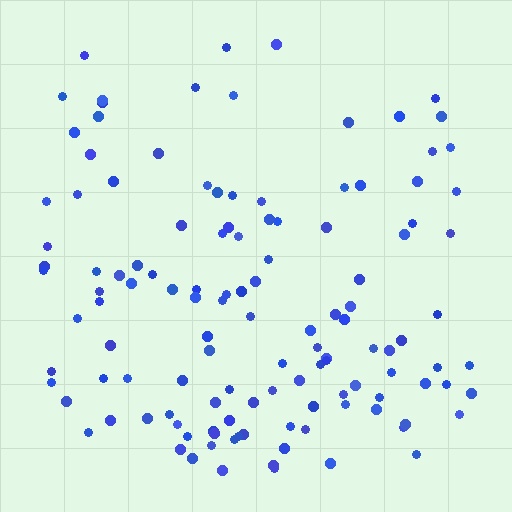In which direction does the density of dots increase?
From top to bottom, with the bottom side densest.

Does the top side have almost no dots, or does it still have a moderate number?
Still a moderate number, just noticeably fewer than the bottom.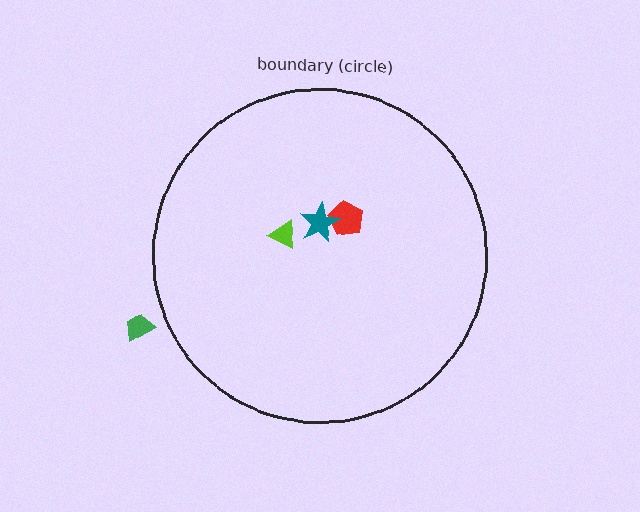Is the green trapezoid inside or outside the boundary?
Outside.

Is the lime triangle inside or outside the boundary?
Inside.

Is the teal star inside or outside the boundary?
Inside.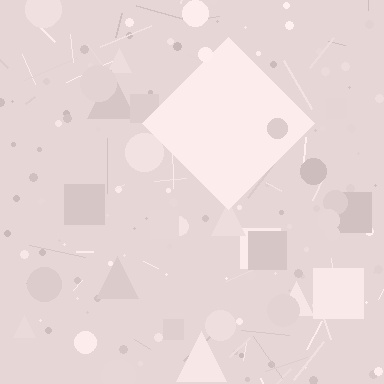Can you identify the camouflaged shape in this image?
The camouflaged shape is a diamond.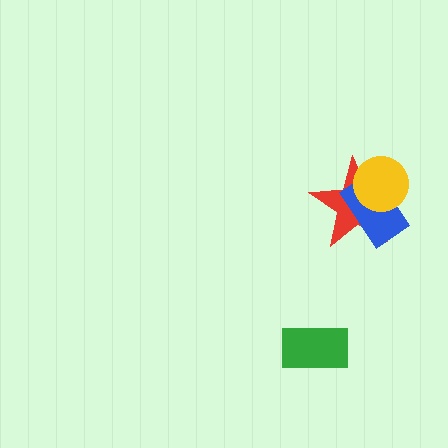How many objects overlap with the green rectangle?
0 objects overlap with the green rectangle.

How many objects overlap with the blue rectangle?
2 objects overlap with the blue rectangle.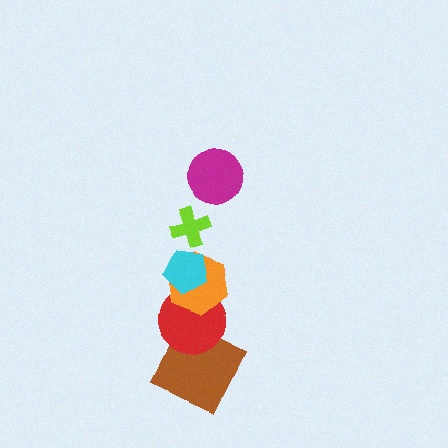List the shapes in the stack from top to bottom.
From top to bottom: the magenta circle, the lime cross, the cyan pentagon, the orange hexagon, the red circle, the brown square.